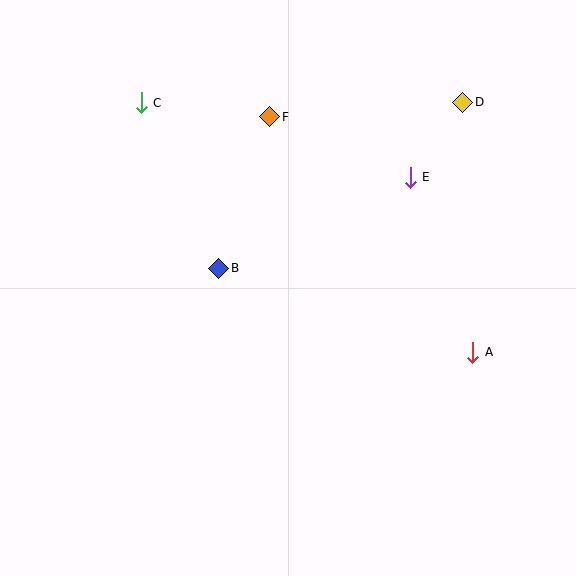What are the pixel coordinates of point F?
Point F is at (270, 117).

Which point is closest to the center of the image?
Point B at (219, 268) is closest to the center.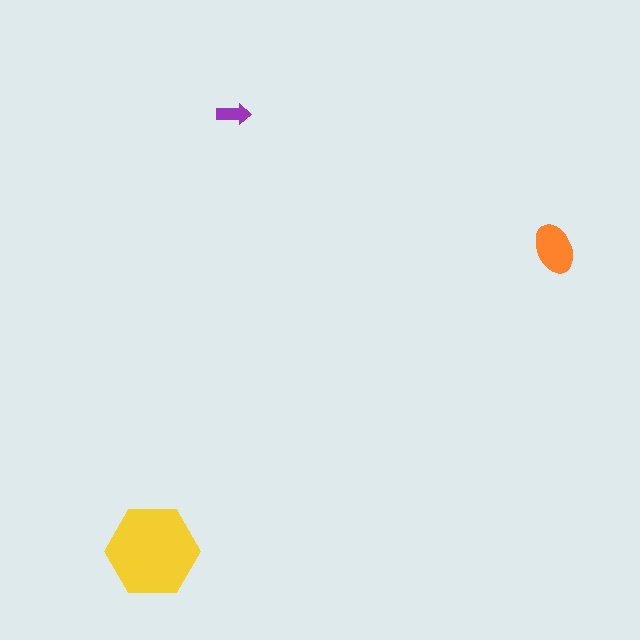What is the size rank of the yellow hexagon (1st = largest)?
1st.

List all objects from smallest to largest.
The purple arrow, the orange ellipse, the yellow hexagon.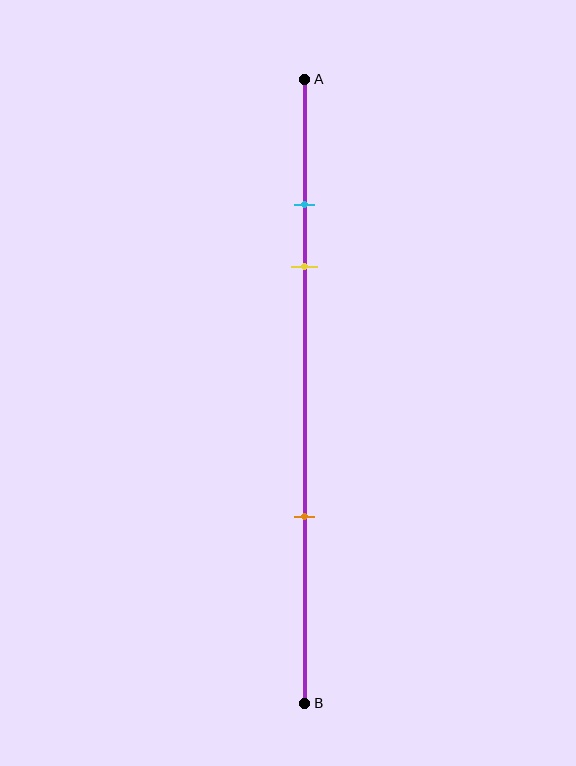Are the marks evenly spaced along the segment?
No, the marks are not evenly spaced.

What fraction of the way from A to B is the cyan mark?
The cyan mark is approximately 20% (0.2) of the way from A to B.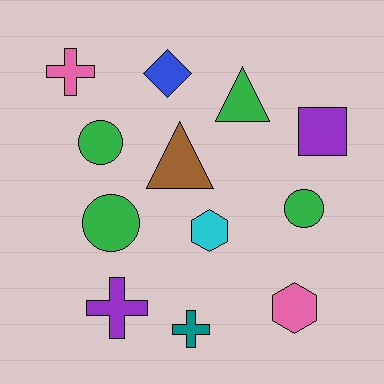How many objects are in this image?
There are 12 objects.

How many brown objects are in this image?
There is 1 brown object.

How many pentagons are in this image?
There are no pentagons.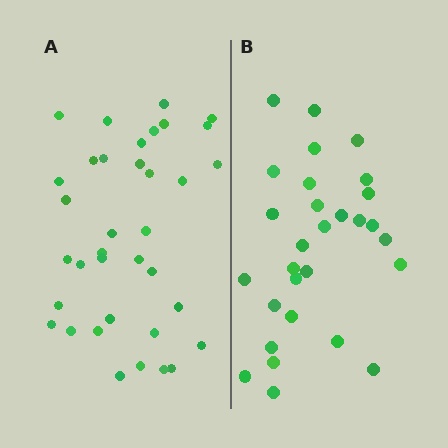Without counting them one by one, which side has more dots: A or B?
Region A (the left region) has more dots.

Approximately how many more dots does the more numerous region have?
Region A has roughly 8 or so more dots than region B.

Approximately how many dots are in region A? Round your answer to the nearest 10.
About 40 dots. (The exact count is 36, which rounds to 40.)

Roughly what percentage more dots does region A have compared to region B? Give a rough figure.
About 25% more.